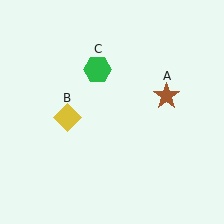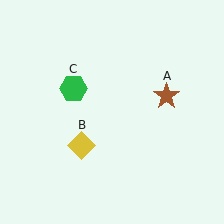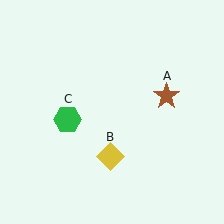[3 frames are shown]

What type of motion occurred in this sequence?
The yellow diamond (object B), green hexagon (object C) rotated counterclockwise around the center of the scene.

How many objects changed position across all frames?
2 objects changed position: yellow diamond (object B), green hexagon (object C).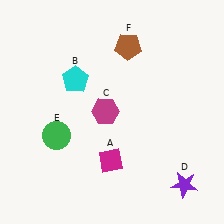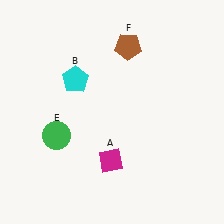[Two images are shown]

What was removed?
The purple star (D), the magenta hexagon (C) were removed in Image 2.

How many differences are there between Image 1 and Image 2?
There are 2 differences between the two images.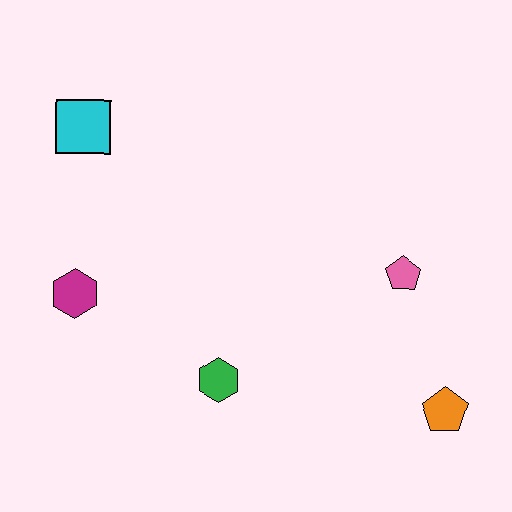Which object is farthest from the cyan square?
The orange pentagon is farthest from the cyan square.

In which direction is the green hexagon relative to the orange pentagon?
The green hexagon is to the left of the orange pentagon.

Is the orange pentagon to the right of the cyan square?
Yes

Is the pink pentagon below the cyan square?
Yes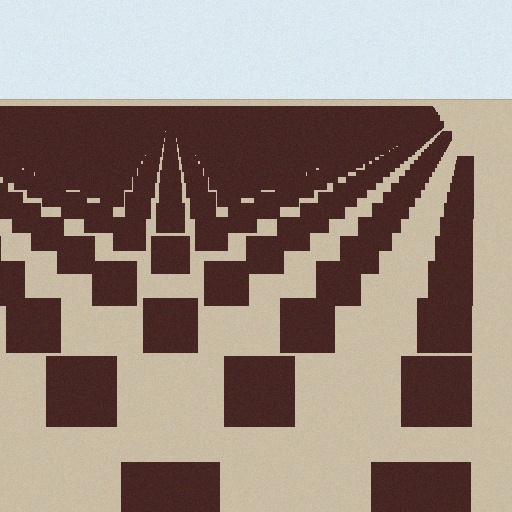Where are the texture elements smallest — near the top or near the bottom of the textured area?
Near the top.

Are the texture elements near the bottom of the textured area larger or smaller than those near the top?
Larger. Near the bottom, elements are closer to the viewer and appear at a bigger on-screen size.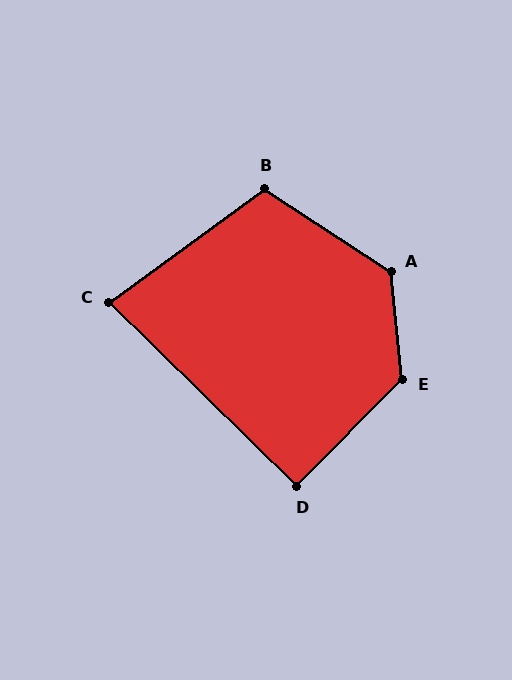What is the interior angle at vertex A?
Approximately 129 degrees (obtuse).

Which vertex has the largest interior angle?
E, at approximately 129 degrees.